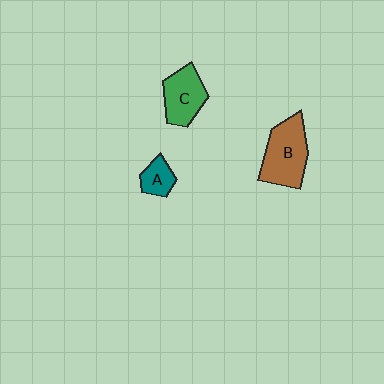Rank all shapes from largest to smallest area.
From largest to smallest: B (brown), C (green), A (teal).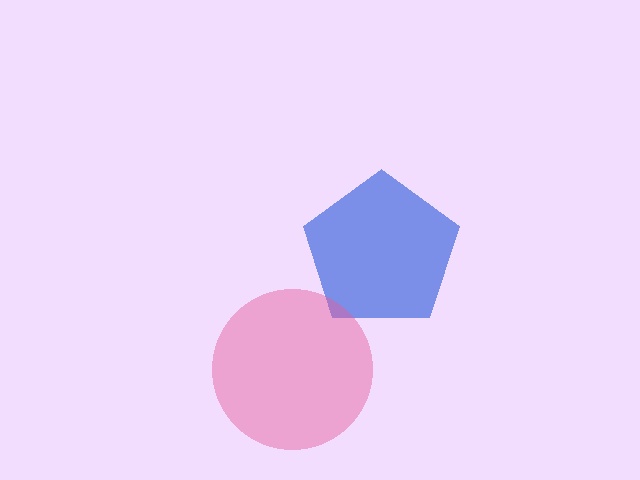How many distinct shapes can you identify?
There are 2 distinct shapes: a blue pentagon, a pink circle.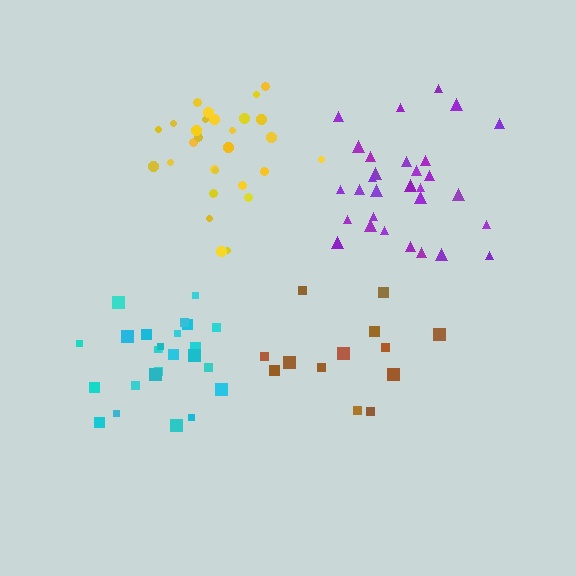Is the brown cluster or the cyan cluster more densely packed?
Cyan.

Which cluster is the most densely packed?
Yellow.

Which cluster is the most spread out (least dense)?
Brown.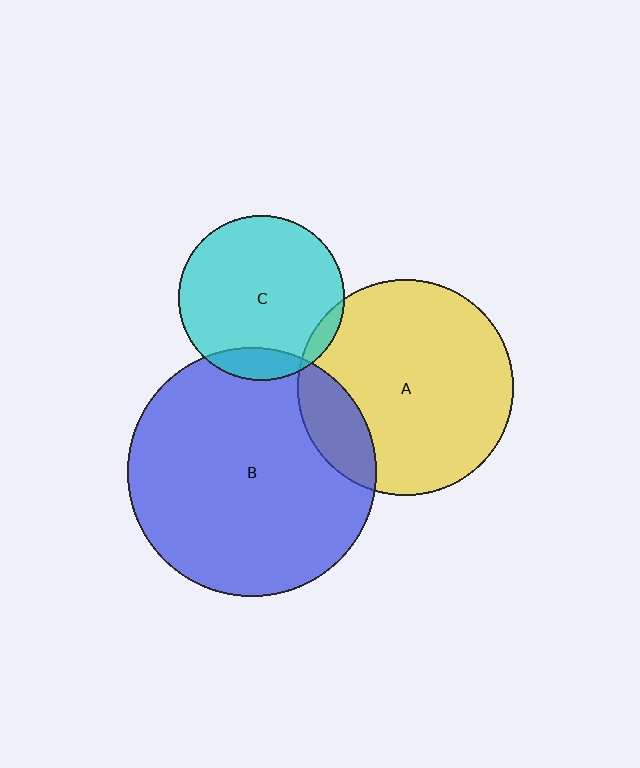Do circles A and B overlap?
Yes.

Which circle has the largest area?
Circle B (blue).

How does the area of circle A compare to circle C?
Approximately 1.7 times.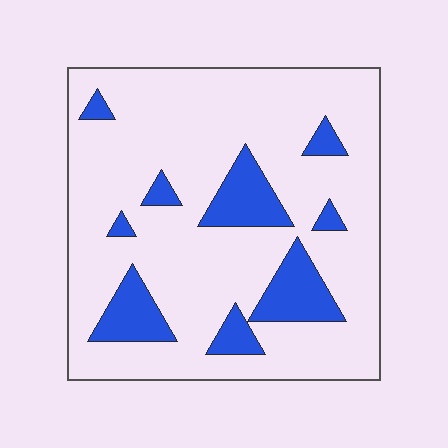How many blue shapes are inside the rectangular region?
9.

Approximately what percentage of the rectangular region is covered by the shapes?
Approximately 20%.